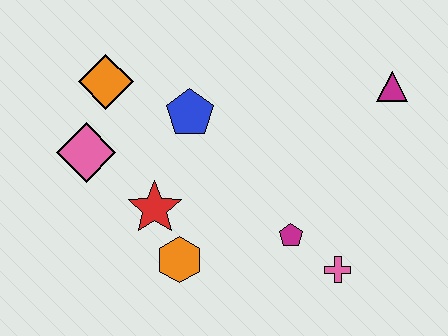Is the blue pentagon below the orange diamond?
Yes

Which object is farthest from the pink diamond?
The magenta triangle is farthest from the pink diamond.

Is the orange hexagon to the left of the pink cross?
Yes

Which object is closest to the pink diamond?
The orange diamond is closest to the pink diamond.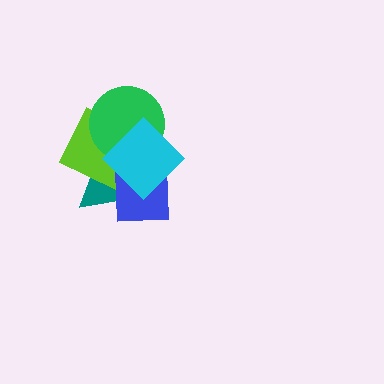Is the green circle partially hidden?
Yes, it is partially covered by another shape.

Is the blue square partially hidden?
Yes, it is partially covered by another shape.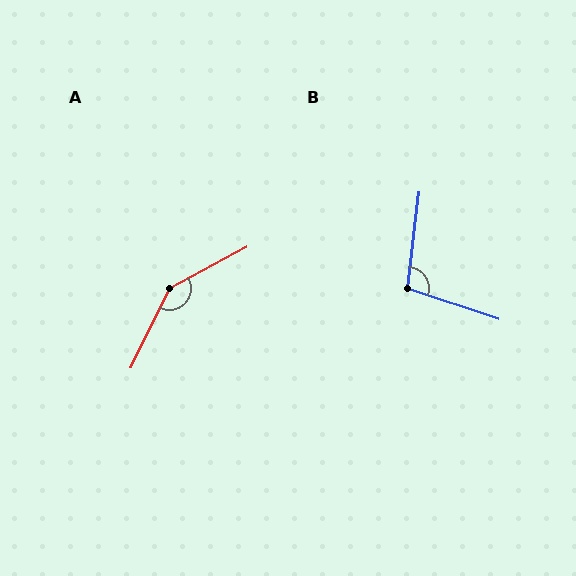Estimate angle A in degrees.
Approximately 144 degrees.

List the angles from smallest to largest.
B (102°), A (144°).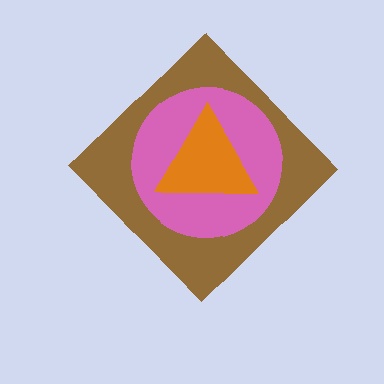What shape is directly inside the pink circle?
The orange triangle.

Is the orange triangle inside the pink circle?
Yes.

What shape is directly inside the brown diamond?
The pink circle.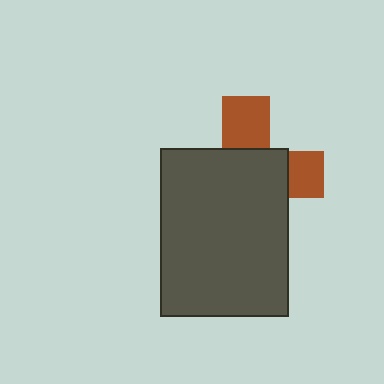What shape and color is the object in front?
The object in front is a dark gray rectangle.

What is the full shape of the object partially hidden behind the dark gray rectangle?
The partially hidden object is a brown cross.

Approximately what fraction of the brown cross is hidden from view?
Roughly 67% of the brown cross is hidden behind the dark gray rectangle.